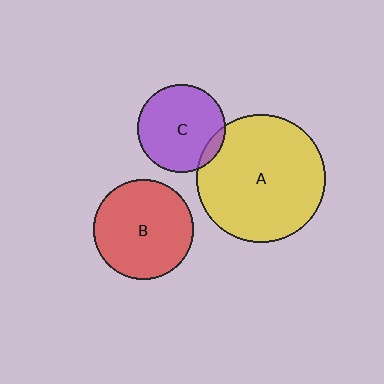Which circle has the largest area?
Circle A (yellow).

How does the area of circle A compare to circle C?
Approximately 2.1 times.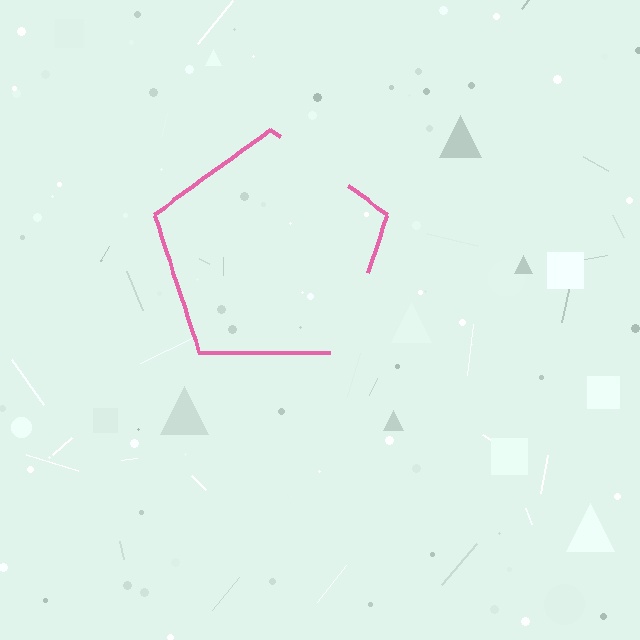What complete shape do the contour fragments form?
The contour fragments form a pentagon.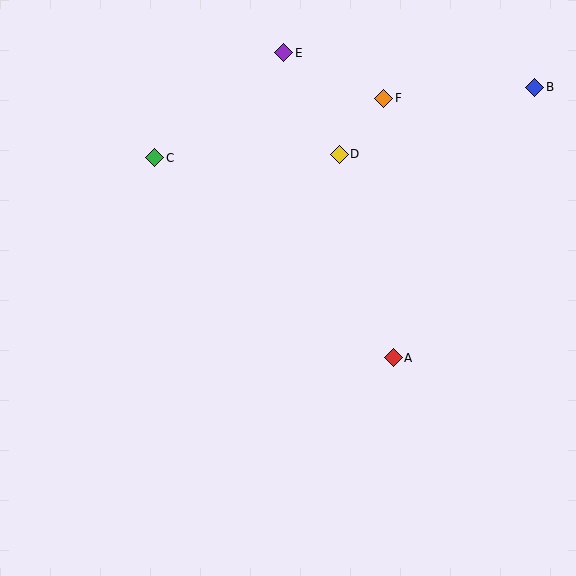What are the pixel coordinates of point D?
Point D is at (339, 154).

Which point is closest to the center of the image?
Point A at (393, 358) is closest to the center.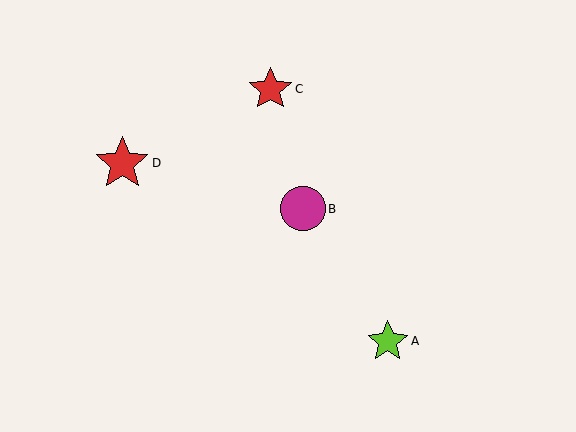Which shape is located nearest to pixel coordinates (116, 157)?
The red star (labeled D) at (122, 163) is nearest to that location.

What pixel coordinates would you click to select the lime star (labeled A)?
Click at (388, 341) to select the lime star A.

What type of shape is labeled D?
Shape D is a red star.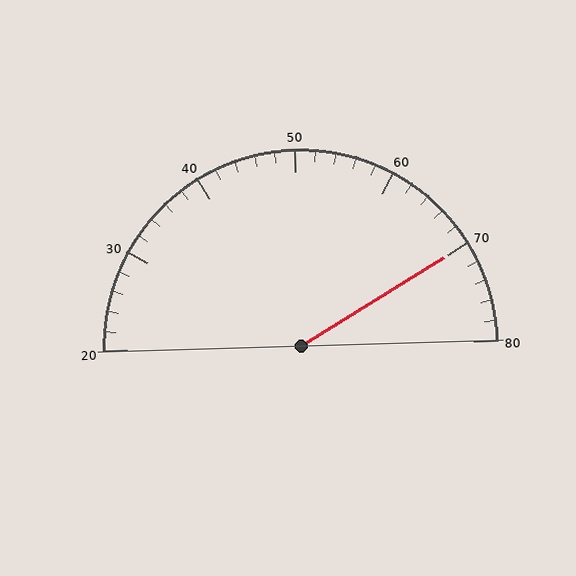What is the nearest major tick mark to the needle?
The nearest major tick mark is 70.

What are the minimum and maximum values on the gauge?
The gauge ranges from 20 to 80.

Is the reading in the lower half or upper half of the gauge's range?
The reading is in the upper half of the range (20 to 80).